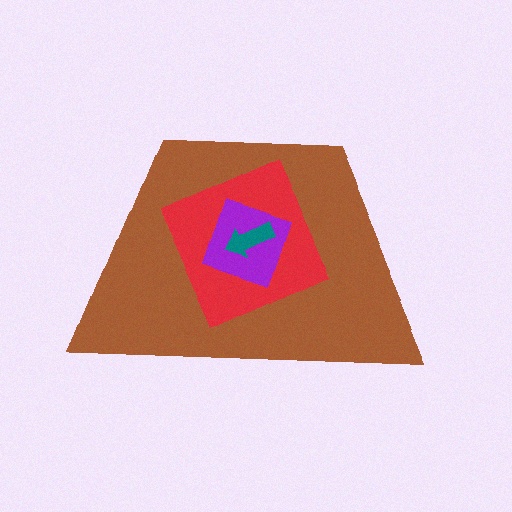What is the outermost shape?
The brown trapezoid.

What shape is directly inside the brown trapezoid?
The red square.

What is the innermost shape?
The teal arrow.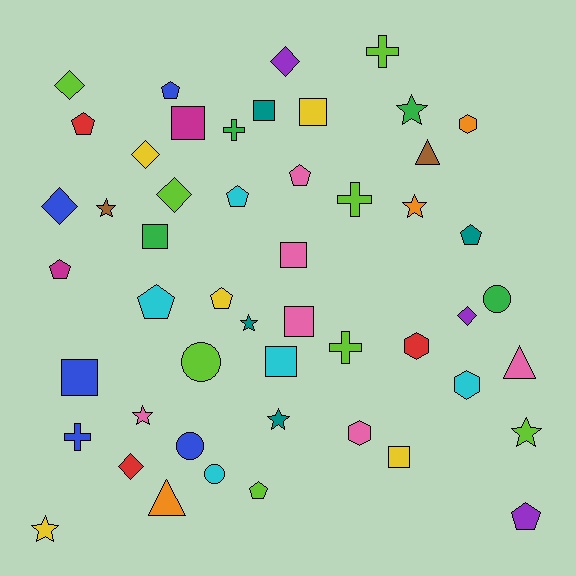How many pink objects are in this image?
There are 6 pink objects.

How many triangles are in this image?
There are 3 triangles.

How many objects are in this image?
There are 50 objects.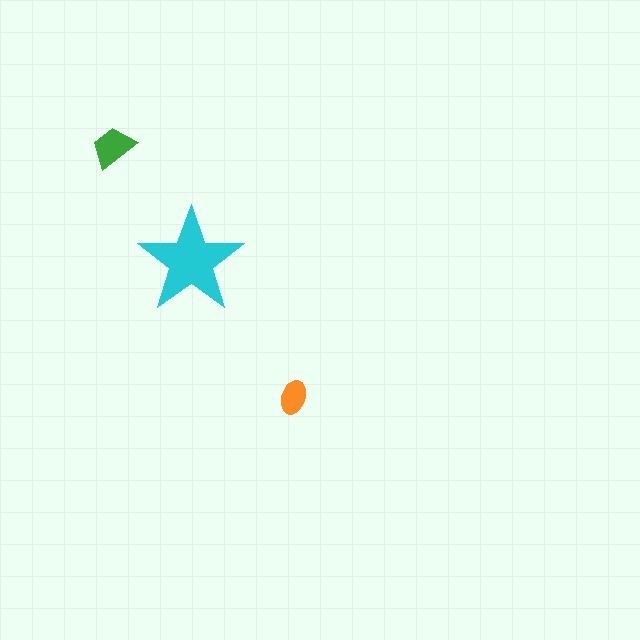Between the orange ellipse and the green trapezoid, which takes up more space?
The green trapezoid.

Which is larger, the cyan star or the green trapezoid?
The cyan star.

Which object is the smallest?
The orange ellipse.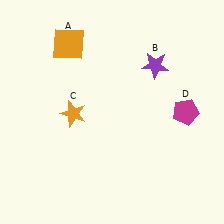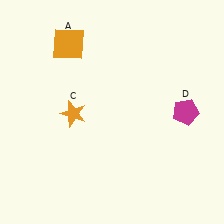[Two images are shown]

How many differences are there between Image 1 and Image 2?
There is 1 difference between the two images.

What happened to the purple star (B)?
The purple star (B) was removed in Image 2. It was in the top-right area of Image 1.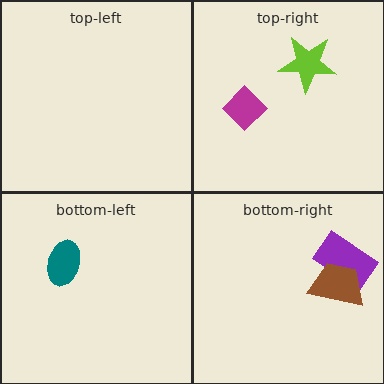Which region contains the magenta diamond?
The top-right region.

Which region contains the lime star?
The top-right region.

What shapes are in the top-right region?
The magenta diamond, the lime star.